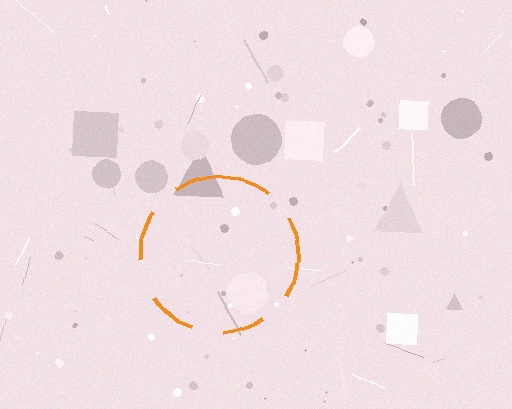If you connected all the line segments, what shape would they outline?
They would outline a circle.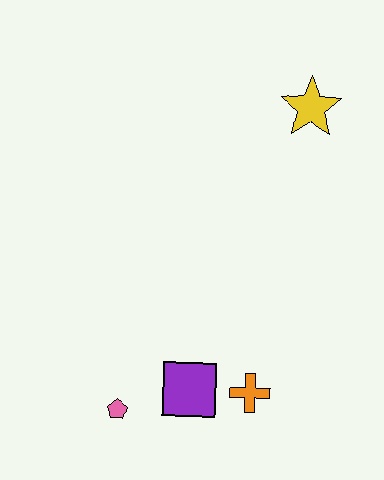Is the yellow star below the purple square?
No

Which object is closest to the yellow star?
The orange cross is closest to the yellow star.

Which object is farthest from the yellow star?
The pink pentagon is farthest from the yellow star.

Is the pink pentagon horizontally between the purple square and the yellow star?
No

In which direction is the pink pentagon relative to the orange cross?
The pink pentagon is to the left of the orange cross.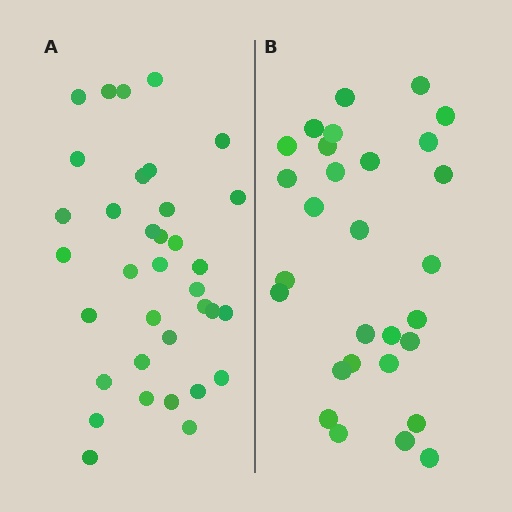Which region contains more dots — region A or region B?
Region A (the left region) has more dots.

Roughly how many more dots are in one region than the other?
Region A has about 6 more dots than region B.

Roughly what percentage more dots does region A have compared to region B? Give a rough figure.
About 20% more.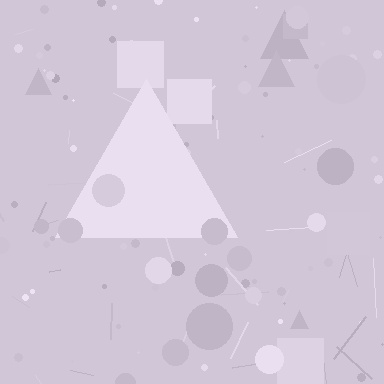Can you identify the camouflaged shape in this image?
The camouflaged shape is a triangle.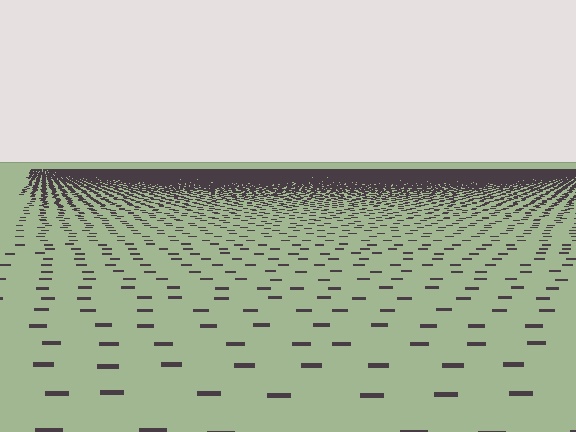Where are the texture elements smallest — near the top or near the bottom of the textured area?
Near the top.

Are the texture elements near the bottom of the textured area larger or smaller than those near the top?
Larger. Near the bottom, elements are closer to the viewer and appear at a bigger on-screen size.